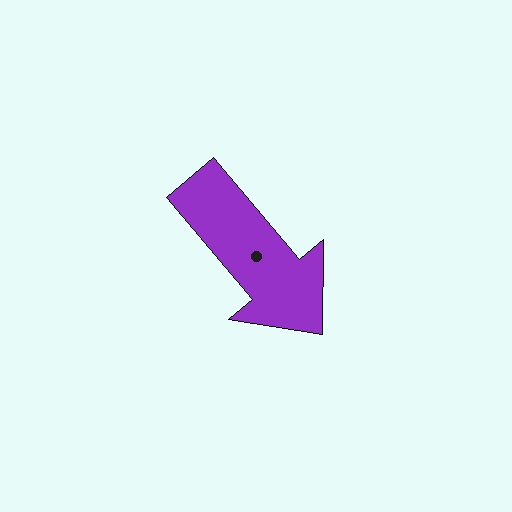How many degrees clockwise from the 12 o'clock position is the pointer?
Approximately 140 degrees.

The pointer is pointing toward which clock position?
Roughly 5 o'clock.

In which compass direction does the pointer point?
Southeast.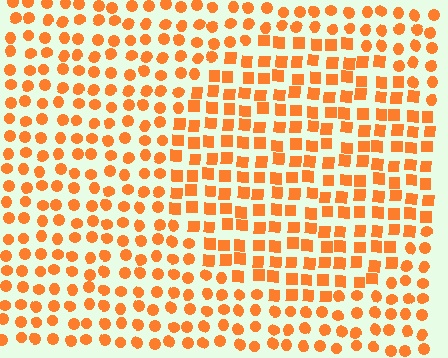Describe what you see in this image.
The image is filled with small orange elements arranged in a uniform grid. A circle-shaped region contains squares, while the surrounding area contains circles. The boundary is defined purely by the change in element shape.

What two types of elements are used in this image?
The image uses squares inside the circle region and circles outside it.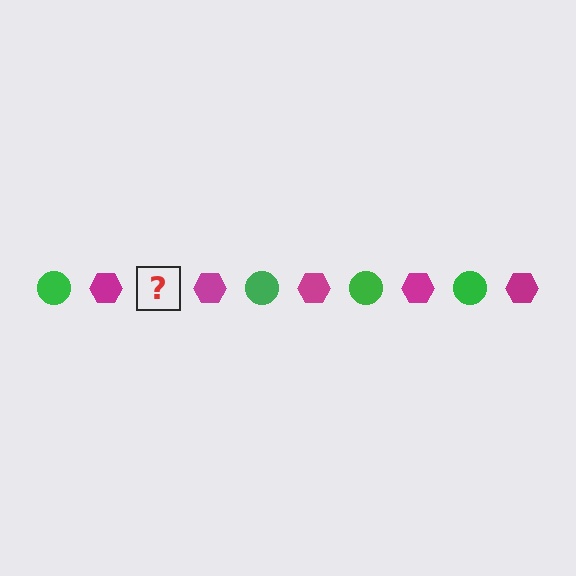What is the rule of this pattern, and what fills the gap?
The rule is that the pattern alternates between green circle and magenta hexagon. The gap should be filled with a green circle.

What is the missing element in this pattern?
The missing element is a green circle.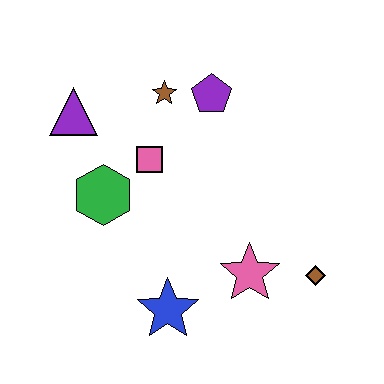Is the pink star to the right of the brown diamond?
No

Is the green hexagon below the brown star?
Yes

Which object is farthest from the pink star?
The purple triangle is farthest from the pink star.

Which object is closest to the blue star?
The pink star is closest to the blue star.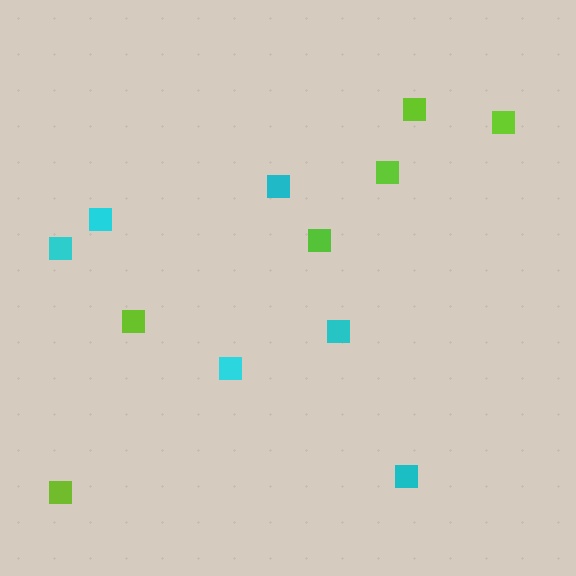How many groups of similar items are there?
There are 2 groups: one group of cyan squares (6) and one group of lime squares (6).